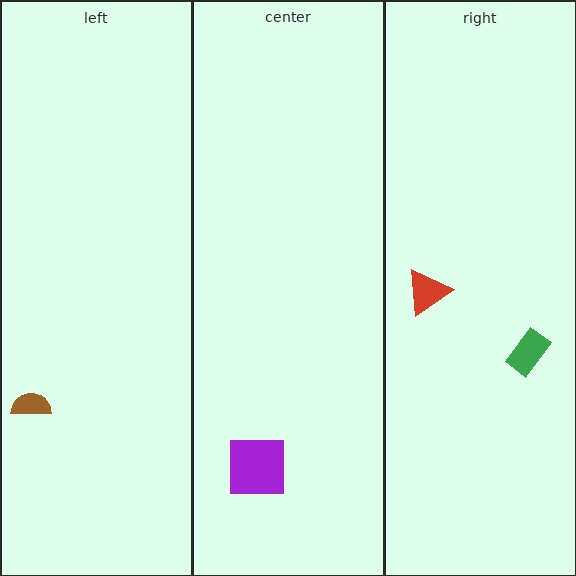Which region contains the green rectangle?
The right region.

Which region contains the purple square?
The center region.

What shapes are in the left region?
The brown semicircle.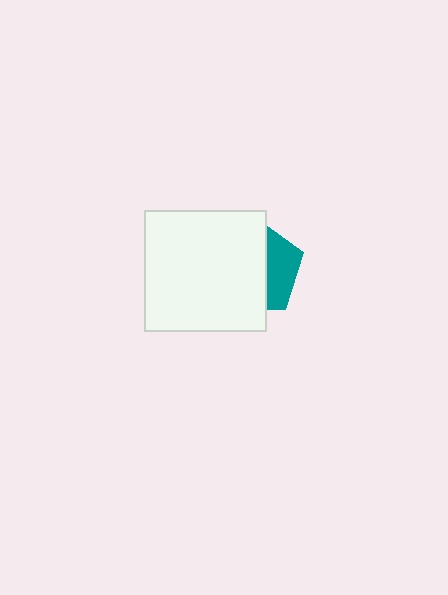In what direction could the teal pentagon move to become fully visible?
The teal pentagon could move right. That would shift it out from behind the white square entirely.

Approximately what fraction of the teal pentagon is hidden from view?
Roughly 67% of the teal pentagon is hidden behind the white square.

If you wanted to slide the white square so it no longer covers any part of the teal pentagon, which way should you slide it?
Slide it left — that is the most direct way to separate the two shapes.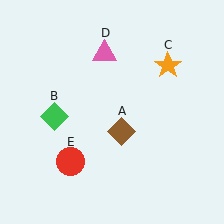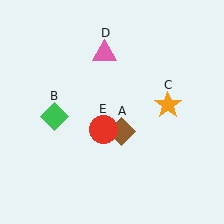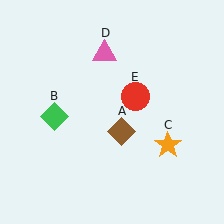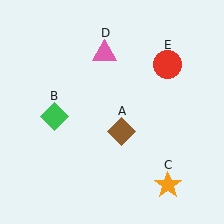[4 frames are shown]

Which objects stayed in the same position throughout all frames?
Brown diamond (object A) and green diamond (object B) and pink triangle (object D) remained stationary.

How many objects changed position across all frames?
2 objects changed position: orange star (object C), red circle (object E).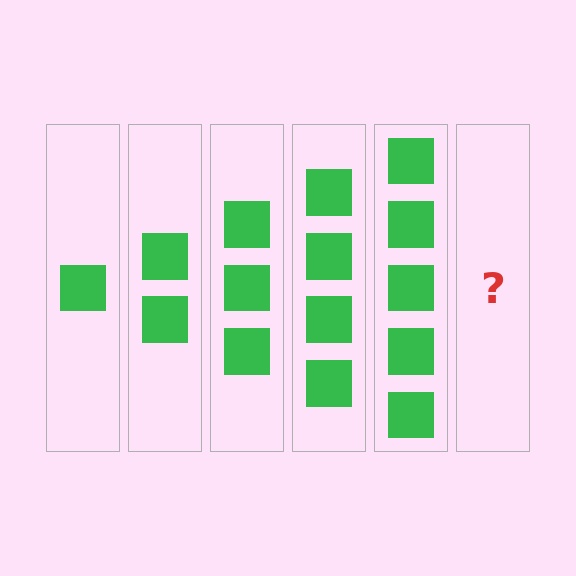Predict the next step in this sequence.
The next step is 6 squares.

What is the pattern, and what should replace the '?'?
The pattern is that each step adds one more square. The '?' should be 6 squares.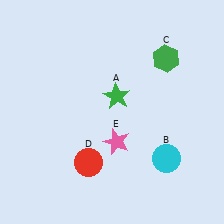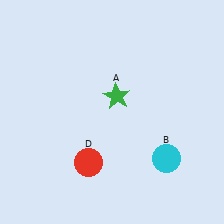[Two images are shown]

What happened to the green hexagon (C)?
The green hexagon (C) was removed in Image 2. It was in the top-right area of Image 1.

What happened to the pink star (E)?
The pink star (E) was removed in Image 2. It was in the bottom-right area of Image 1.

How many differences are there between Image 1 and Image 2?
There are 2 differences between the two images.